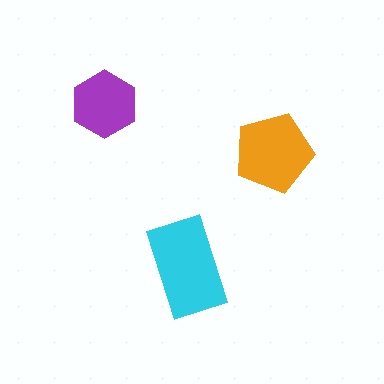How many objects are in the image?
There are 3 objects in the image.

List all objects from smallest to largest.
The purple hexagon, the orange pentagon, the cyan rectangle.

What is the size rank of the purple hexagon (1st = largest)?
3rd.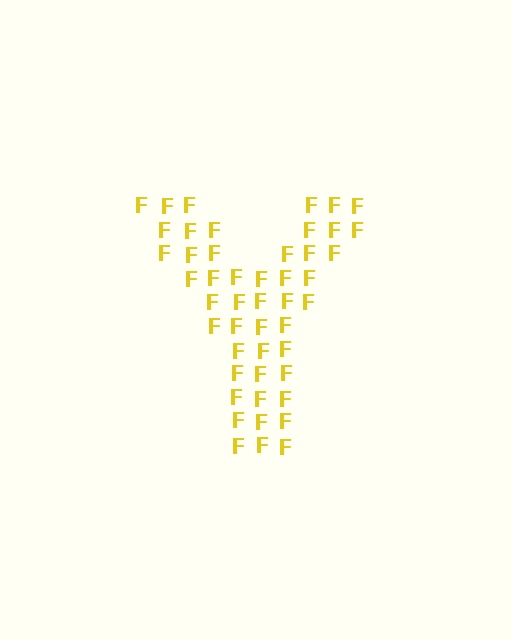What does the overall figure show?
The overall figure shows the letter Y.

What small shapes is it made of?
It is made of small letter F's.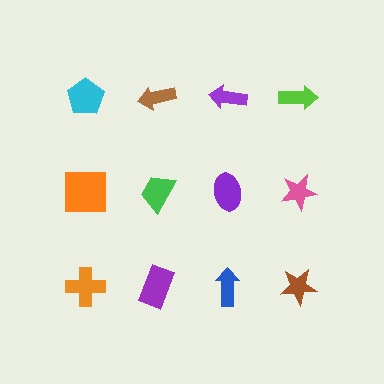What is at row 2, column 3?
A purple ellipse.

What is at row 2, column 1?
An orange square.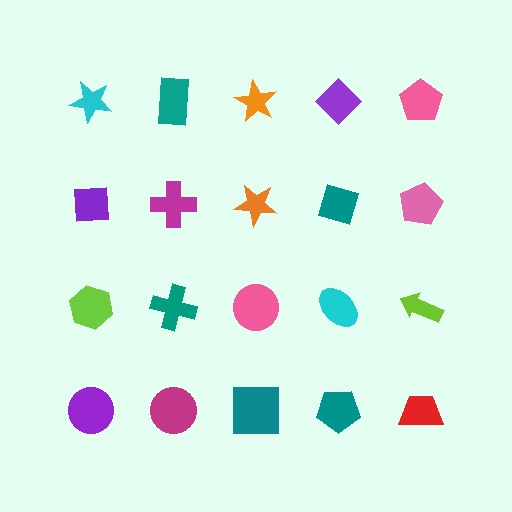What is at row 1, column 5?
A pink pentagon.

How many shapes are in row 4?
5 shapes.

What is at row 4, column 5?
A red trapezoid.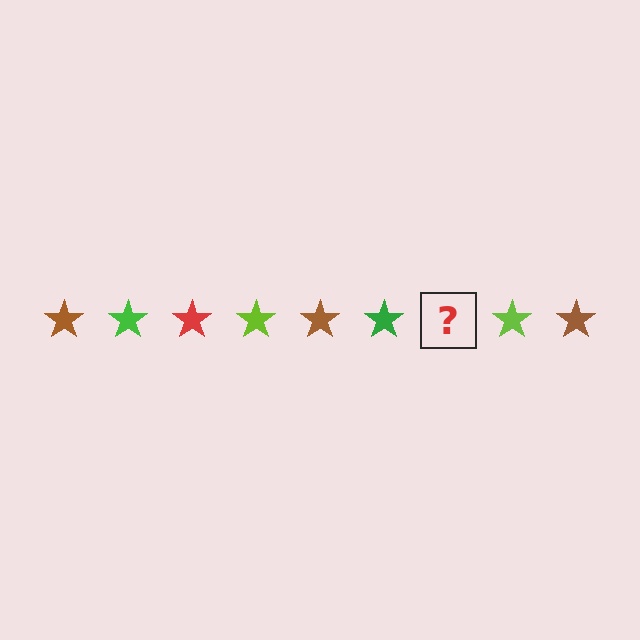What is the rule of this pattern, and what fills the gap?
The rule is that the pattern cycles through brown, green, red, lime stars. The gap should be filled with a red star.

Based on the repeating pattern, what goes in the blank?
The blank should be a red star.